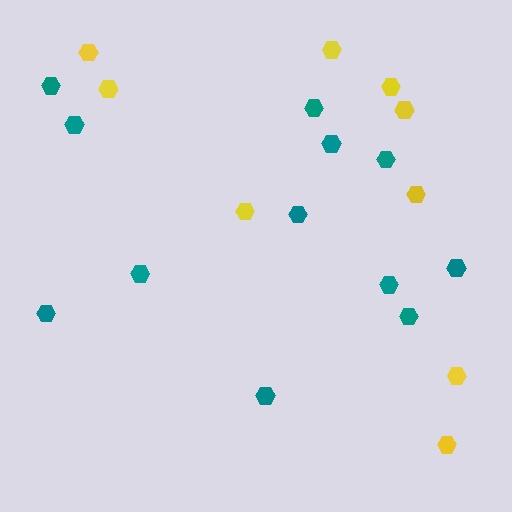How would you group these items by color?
There are 2 groups: one group of yellow hexagons (9) and one group of teal hexagons (12).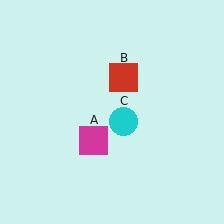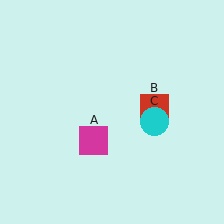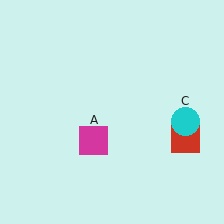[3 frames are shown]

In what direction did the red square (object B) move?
The red square (object B) moved down and to the right.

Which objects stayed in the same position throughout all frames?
Magenta square (object A) remained stationary.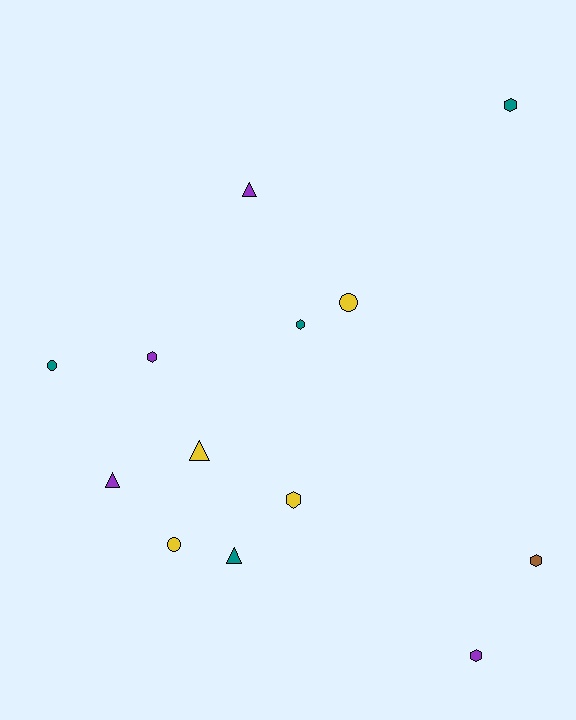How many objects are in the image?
There are 13 objects.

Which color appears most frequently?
Purple, with 4 objects.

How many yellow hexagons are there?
There is 1 yellow hexagon.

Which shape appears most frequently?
Hexagon, with 6 objects.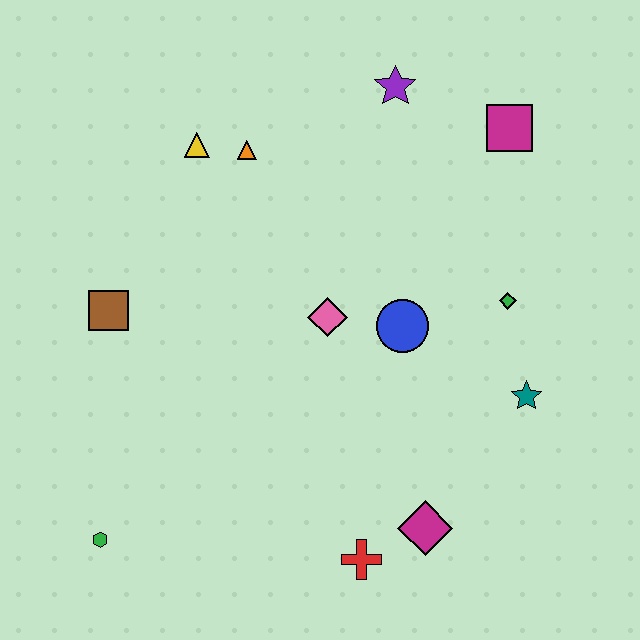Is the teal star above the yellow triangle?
No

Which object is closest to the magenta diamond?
The red cross is closest to the magenta diamond.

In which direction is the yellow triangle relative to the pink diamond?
The yellow triangle is above the pink diamond.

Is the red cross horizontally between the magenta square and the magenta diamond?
No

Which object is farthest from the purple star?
The green hexagon is farthest from the purple star.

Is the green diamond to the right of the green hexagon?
Yes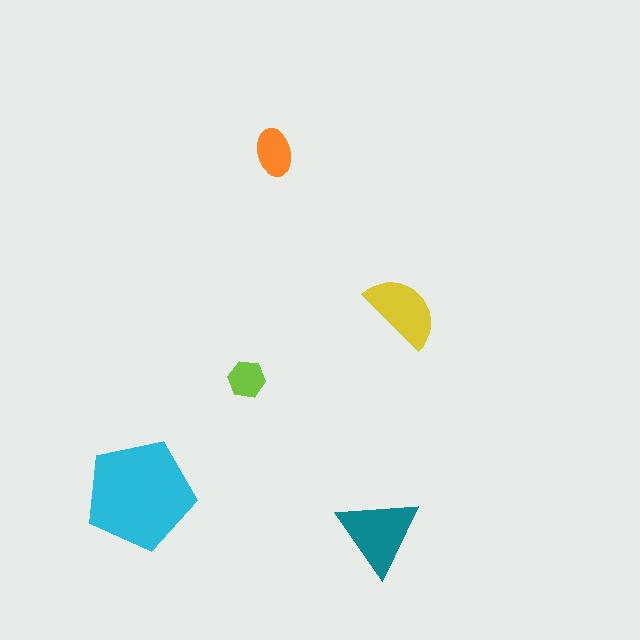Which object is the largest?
The cyan pentagon.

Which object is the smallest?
The lime hexagon.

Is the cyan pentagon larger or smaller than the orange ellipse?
Larger.